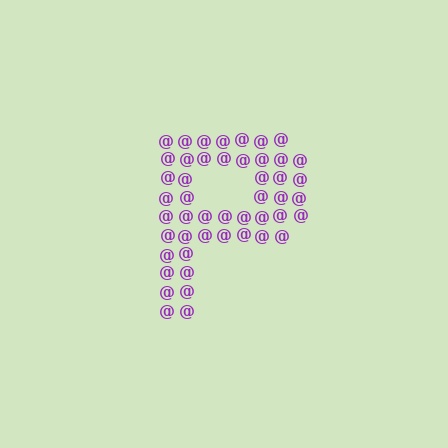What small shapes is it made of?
It is made of small at signs.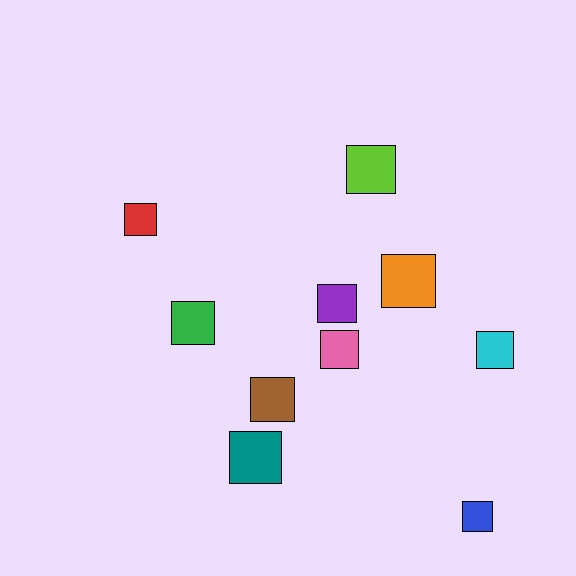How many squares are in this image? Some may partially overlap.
There are 10 squares.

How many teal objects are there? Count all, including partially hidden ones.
There is 1 teal object.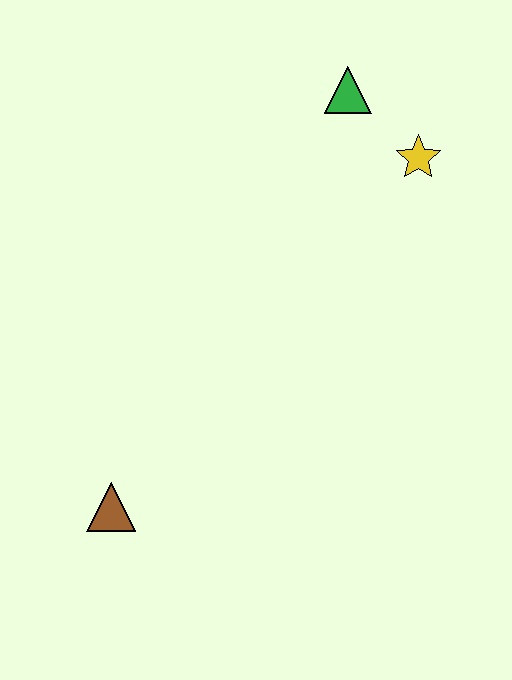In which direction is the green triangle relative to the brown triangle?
The green triangle is above the brown triangle.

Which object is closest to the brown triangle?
The yellow star is closest to the brown triangle.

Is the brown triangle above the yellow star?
No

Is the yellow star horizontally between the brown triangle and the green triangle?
No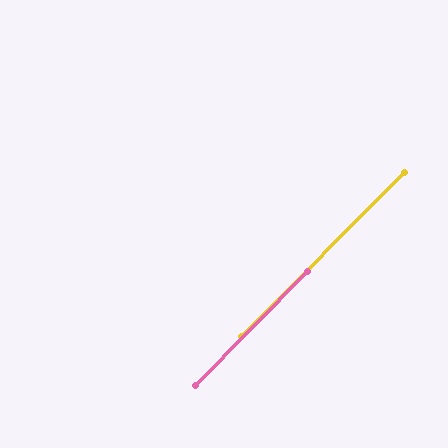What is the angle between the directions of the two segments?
Approximately 0 degrees.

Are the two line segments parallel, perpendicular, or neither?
Parallel — their directions differ by only 0.3°.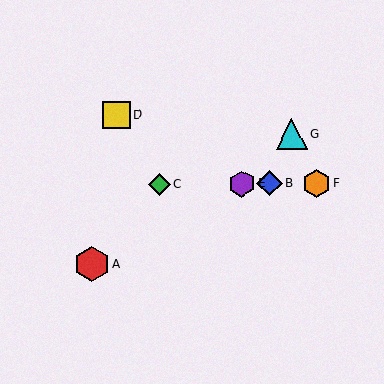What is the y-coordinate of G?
Object G is at y≈134.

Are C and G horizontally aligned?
No, C is at y≈185 and G is at y≈134.